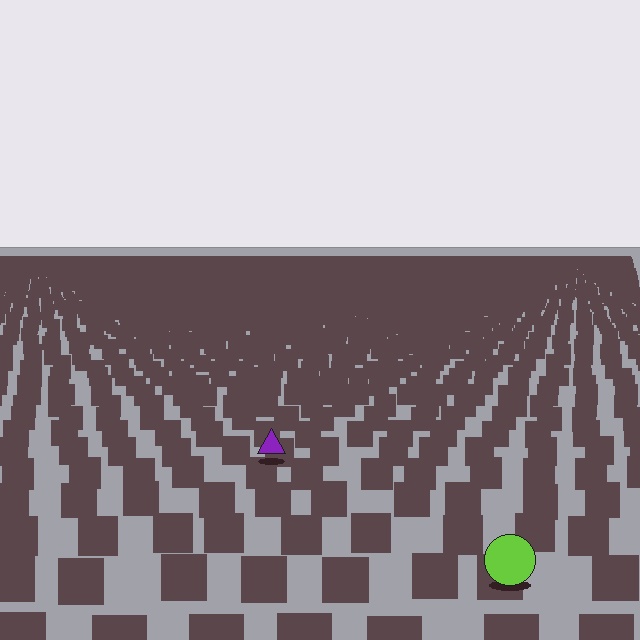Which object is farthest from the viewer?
The purple triangle is farthest from the viewer. It appears smaller and the ground texture around it is denser.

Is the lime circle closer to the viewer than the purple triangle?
Yes. The lime circle is closer — you can tell from the texture gradient: the ground texture is coarser near it.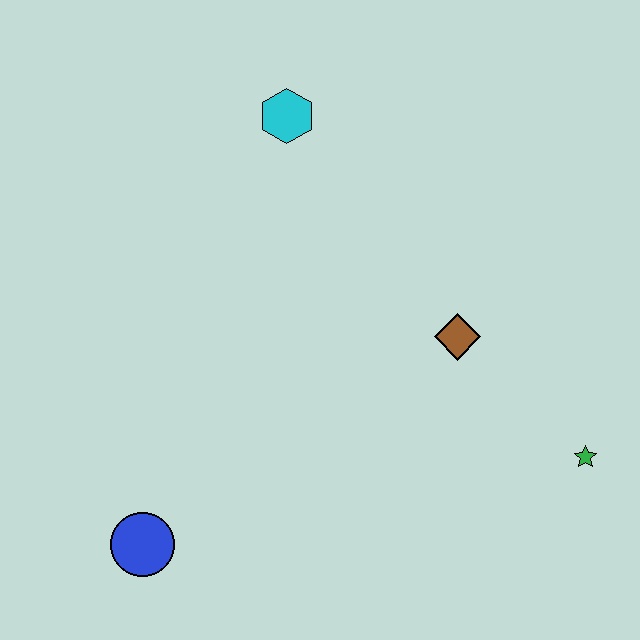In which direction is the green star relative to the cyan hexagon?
The green star is below the cyan hexagon.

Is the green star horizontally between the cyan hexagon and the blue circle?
No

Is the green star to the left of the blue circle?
No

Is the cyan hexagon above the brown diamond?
Yes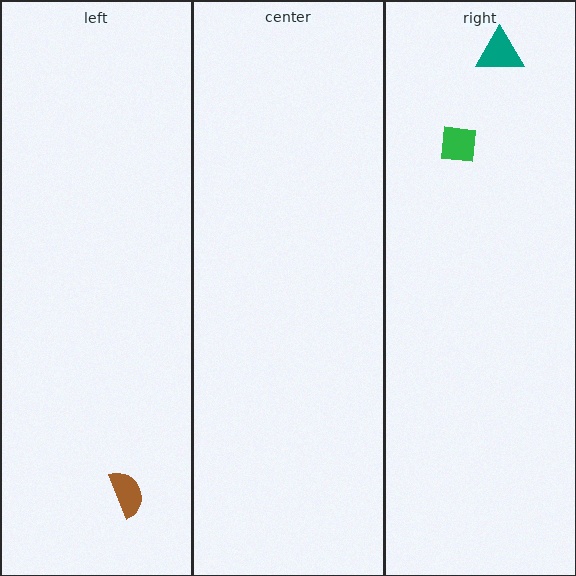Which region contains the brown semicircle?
The left region.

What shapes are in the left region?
The brown semicircle.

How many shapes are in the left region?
1.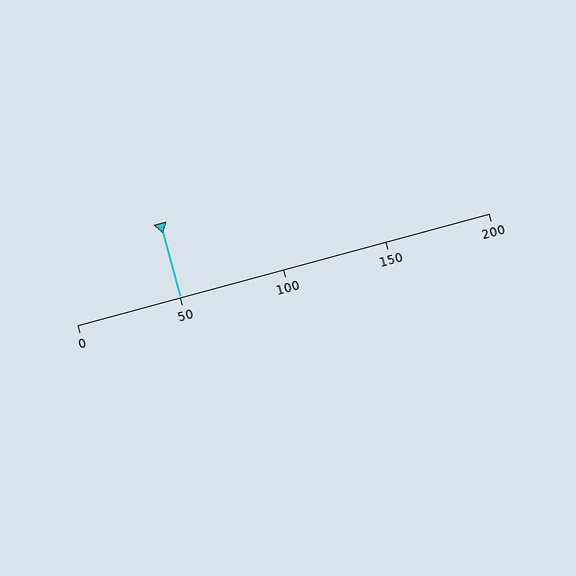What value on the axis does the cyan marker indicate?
The marker indicates approximately 50.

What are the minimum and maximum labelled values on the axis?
The axis runs from 0 to 200.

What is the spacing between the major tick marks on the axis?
The major ticks are spaced 50 apart.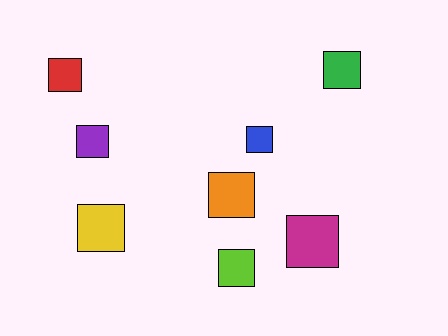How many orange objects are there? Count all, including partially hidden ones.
There is 1 orange object.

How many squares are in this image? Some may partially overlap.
There are 8 squares.